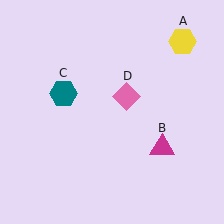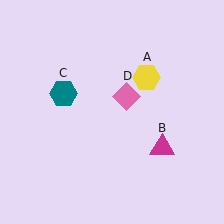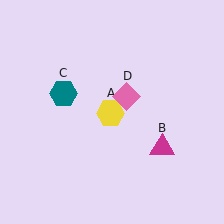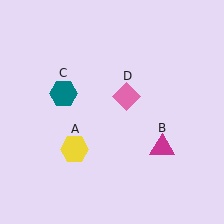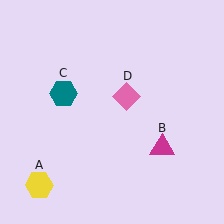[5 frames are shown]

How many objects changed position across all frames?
1 object changed position: yellow hexagon (object A).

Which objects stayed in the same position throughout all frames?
Magenta triangle (object B) and teal hexagon (object C) and pink diamond (object D) remained stationary.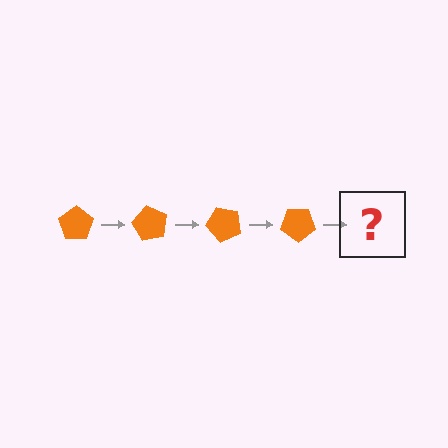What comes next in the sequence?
The next element should be an orange pentagon rotated 240 degrees.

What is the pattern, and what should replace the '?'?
The pattern is that the pentagon rotates 60 degrees each step. The '?' should be an orange pentagon rotated 240 degrees.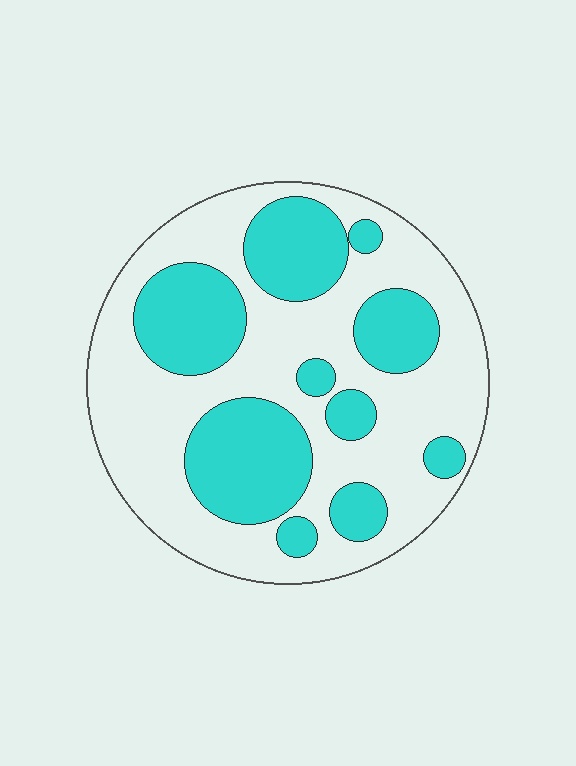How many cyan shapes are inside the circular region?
10.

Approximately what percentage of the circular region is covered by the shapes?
Approximately 35%.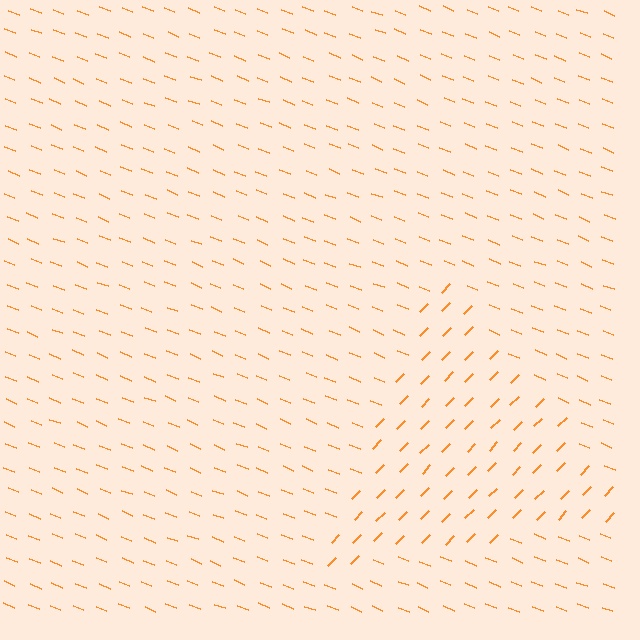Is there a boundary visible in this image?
Yes, there is a texture boundary formed by a change in line orientation.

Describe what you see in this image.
The image is filled with small orange line segments. A triangle region in the image has lines oriented differently from the surrounding lines, creating a visible texture boundary.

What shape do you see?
I see a triangle.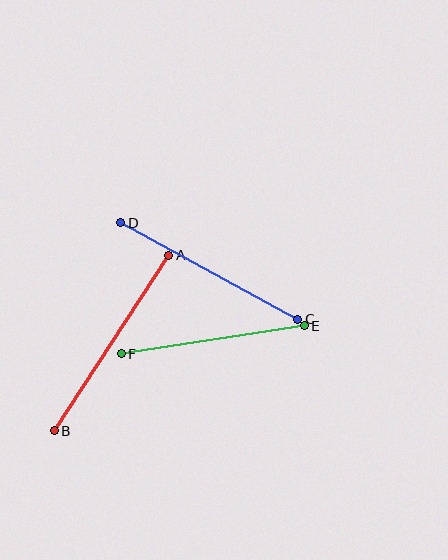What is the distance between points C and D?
The distance is approximately 202 pixels.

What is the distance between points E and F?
The distance is approximately 185 pixels.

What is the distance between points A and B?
The distance is approximately 209 pixels.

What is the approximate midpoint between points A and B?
The midpoint is at approximately (111, 343) pixels.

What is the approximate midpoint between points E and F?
The midpoint is at approximately (213, 340) pixels.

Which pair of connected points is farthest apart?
Points A and B are farthest apart.